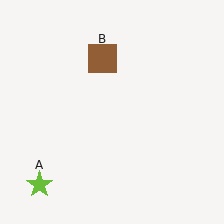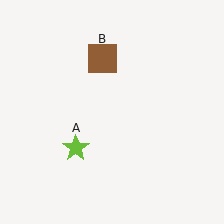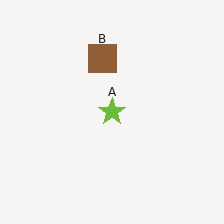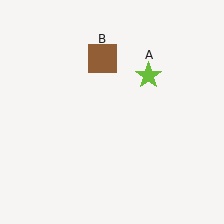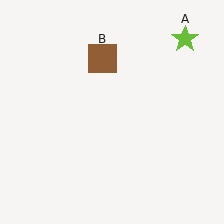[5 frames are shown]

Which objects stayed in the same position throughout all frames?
Brown square (object B) remained stationary.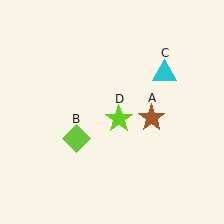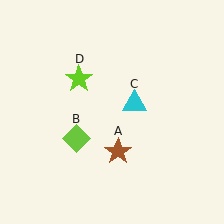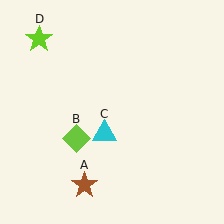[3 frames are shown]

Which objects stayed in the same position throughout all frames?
Lime diamond (object B) remained stationary.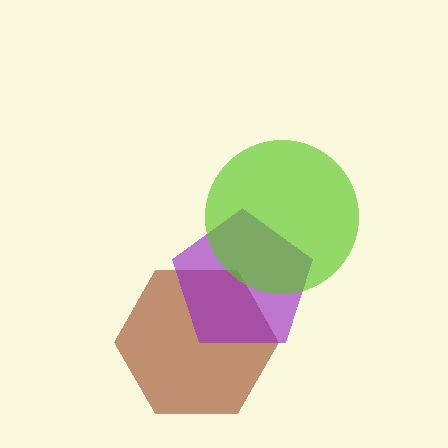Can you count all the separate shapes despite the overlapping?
Yes, there are 3 separate shapes.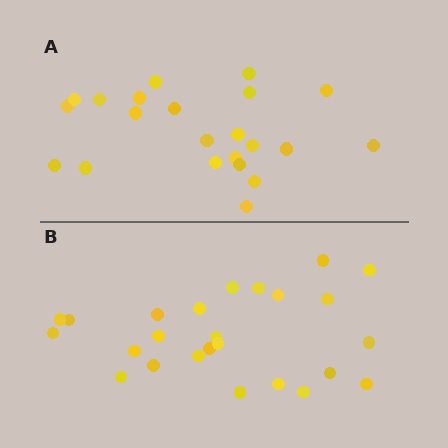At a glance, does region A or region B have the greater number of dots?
Region B (the bottom region) has more dots.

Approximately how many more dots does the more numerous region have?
Region B has just a few more — roughly 2 or 3 more dots than region A.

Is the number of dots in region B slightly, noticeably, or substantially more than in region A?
Region B has only slightly more — the two regions are fairly close. The ratio is roughly 1.1 to 1.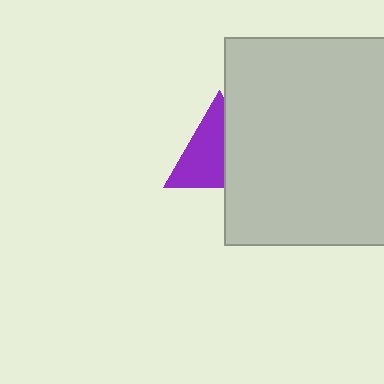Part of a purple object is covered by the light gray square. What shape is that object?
It is a triangle.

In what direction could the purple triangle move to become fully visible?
The purple triangle could move left. That would shift it out from behind the light gray square entirely.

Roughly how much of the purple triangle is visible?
About half of it is visible (roughly 57%).